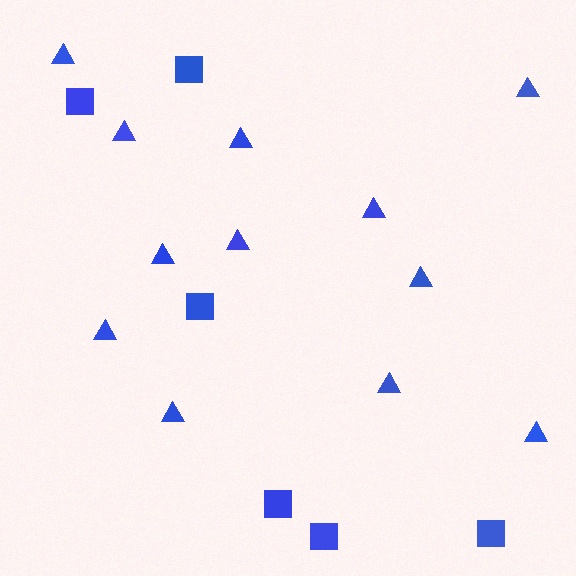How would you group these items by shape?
There are 2 groups: one group of triangles (12) and one group of squares (6).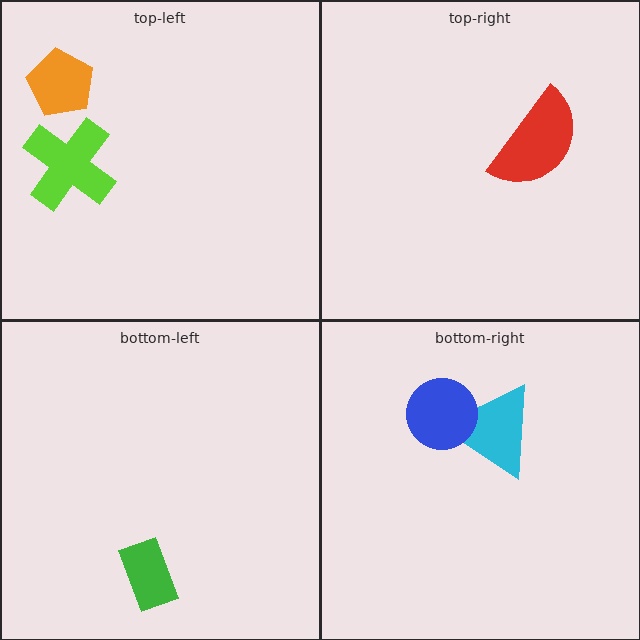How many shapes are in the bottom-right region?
2.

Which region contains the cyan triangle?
The bottom-right region.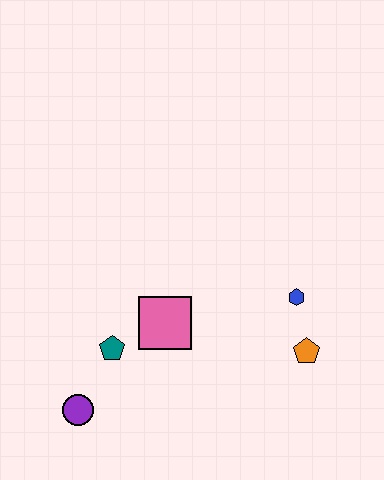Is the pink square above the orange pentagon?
Yes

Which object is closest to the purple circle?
The teal pentagon is closest to the purple circle.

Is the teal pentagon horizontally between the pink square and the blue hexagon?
No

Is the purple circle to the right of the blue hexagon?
No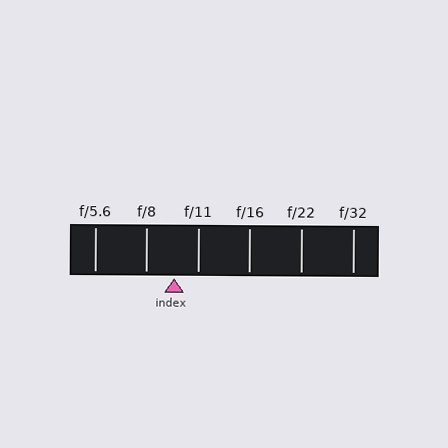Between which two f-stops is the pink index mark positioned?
The index mark is between f/8 and f/11.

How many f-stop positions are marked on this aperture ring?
There are 6 f-stop positions marked.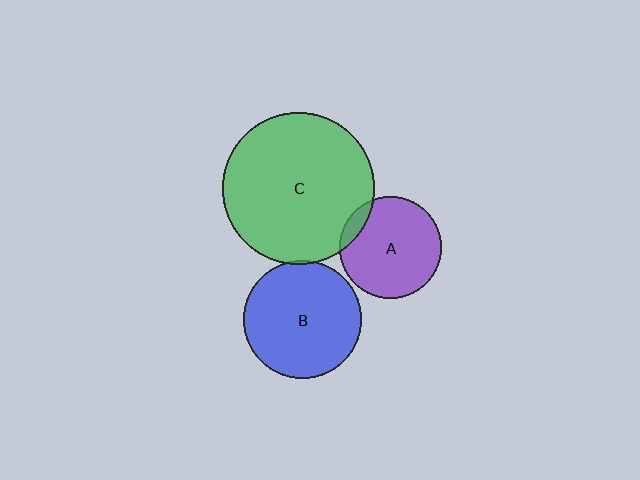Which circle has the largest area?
Circle C (green).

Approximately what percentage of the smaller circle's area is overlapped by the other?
Approximately 5%.